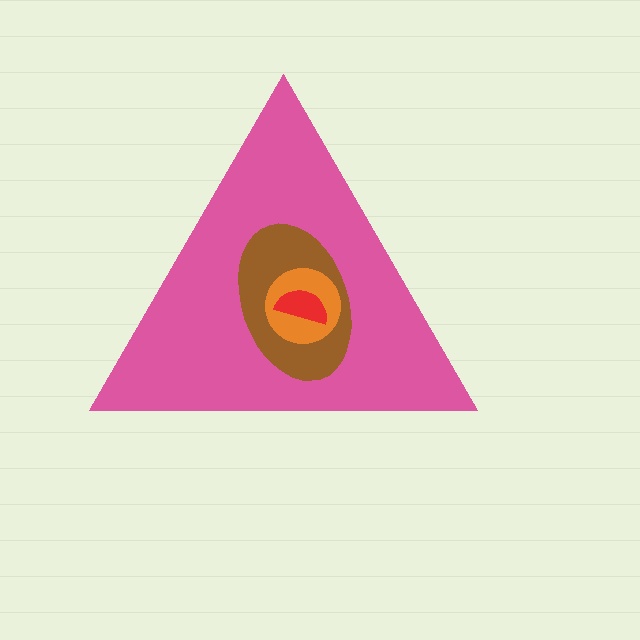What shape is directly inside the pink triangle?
The brown ellipse.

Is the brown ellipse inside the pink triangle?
Yes.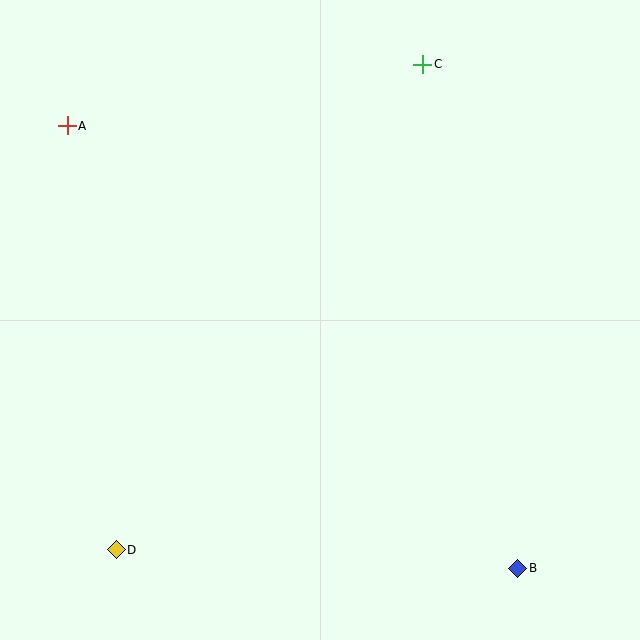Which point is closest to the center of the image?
Point C at (423, 64) is closest to the center.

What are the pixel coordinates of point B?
Point B is at (518, 568).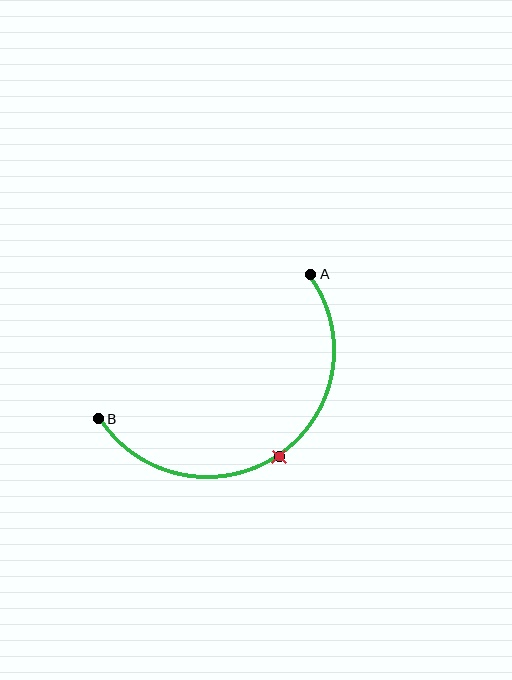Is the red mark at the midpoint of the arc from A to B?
Yes. The red mark lies on the arc at equal arc-length from both A and B — it is the arc midpoint.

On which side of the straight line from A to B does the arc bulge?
The arc bulges below and to the right of the straight line connecting A and B.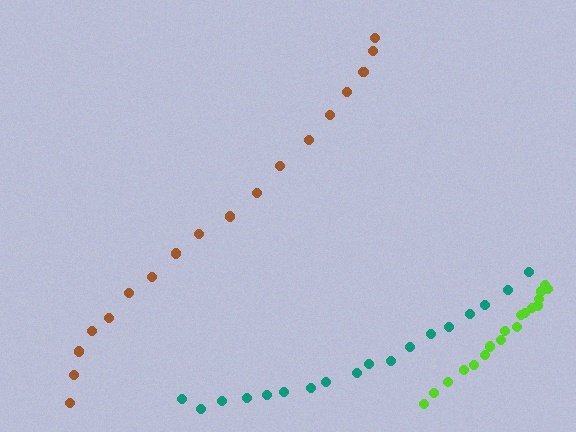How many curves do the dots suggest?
There are 3 distinct paths.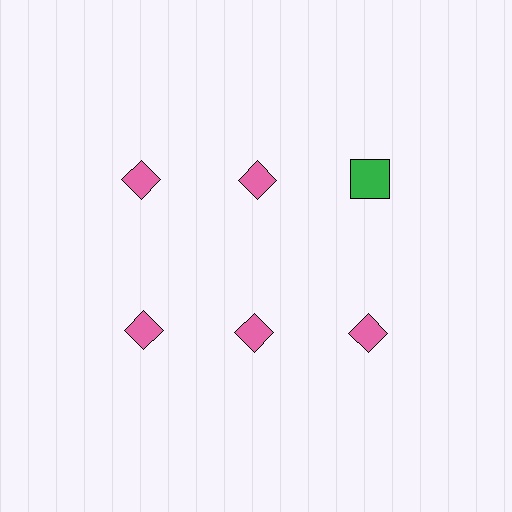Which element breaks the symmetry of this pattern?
The green square in the top row, center column breaks the symmetry. All other shapes are pink diamonds.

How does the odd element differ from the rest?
It differs in both color (green instead of pink) and shape (square instead of diamond).